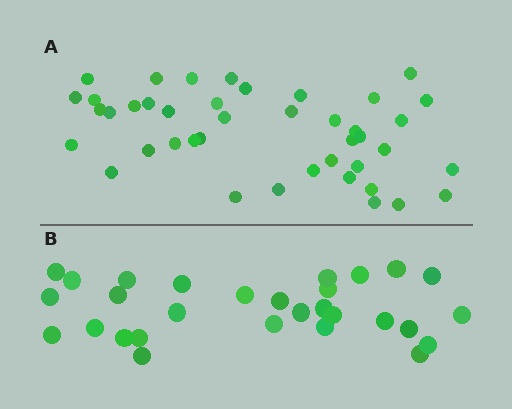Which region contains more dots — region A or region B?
Region A (the top region) has more dots.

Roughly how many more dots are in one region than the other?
Region A has approximately 15 more dots than region B.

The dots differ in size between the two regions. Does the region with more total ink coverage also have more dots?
No. Region B has more total ink coverage because its dots are larger, but region A actually contains more individual dots. Total area can be misleading — the number of items is what matters here.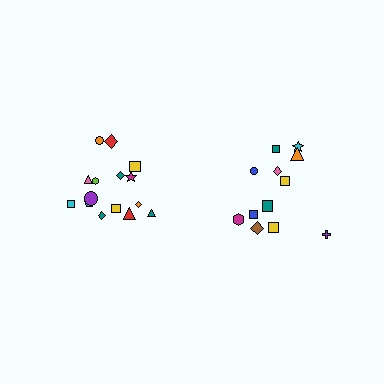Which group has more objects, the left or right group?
The left group.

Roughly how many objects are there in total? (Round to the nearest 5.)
Roughly 25 objects in total.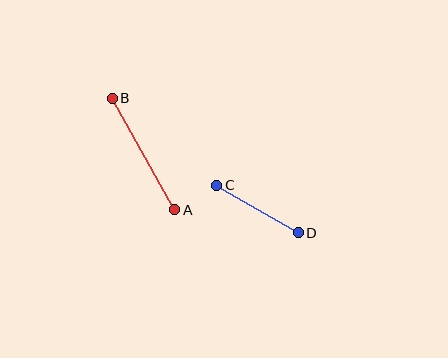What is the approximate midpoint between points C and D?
The midpoint is at approximately (257, 209) pixels.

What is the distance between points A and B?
The distance is approximately 127 pixels.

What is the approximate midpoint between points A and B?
The midpoint is at approximately (143, 154) pixels.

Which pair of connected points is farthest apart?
Points A and B are farthest apart.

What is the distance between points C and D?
The distance is approximately 94 pixels.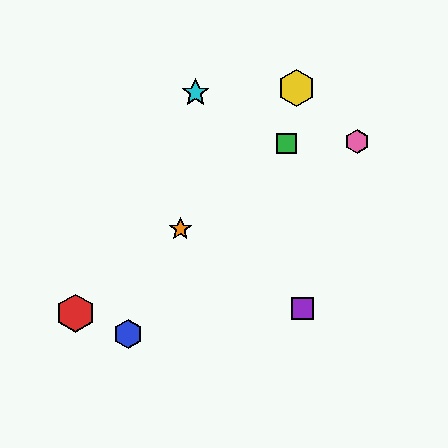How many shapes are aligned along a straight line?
3 shapes (the red hexagon, the green square, the orange star) are aligned along a straight line.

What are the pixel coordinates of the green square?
The green square is at (287, 143).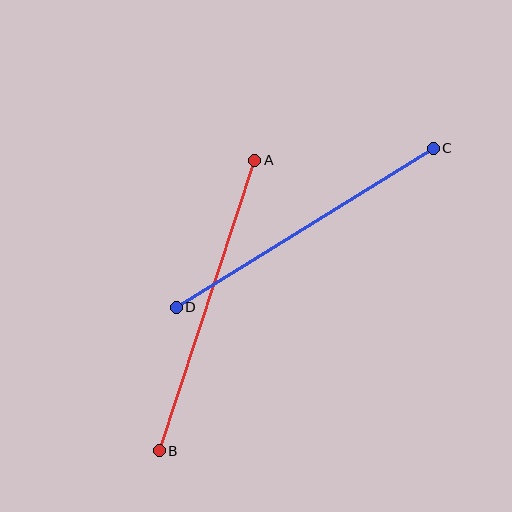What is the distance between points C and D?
The distance is approximately 302 pixels.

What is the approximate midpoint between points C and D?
The midpoint is at approximately (305, 228) pixels.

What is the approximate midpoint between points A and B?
The midpoint is at approximately (207, 305) pixels.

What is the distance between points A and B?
The distance is approximately 306 pixels.